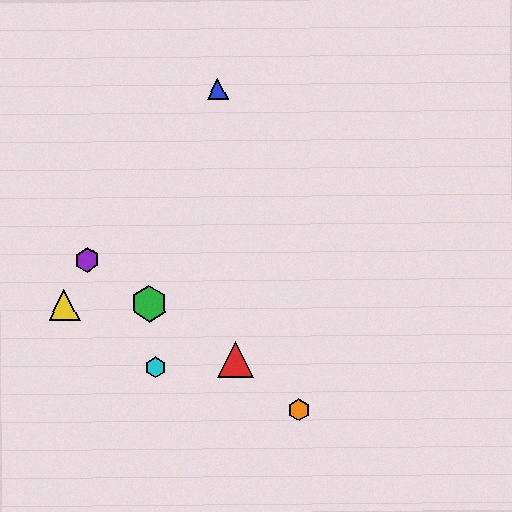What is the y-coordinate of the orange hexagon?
The orange hexagon is at y≈409.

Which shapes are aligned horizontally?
The green hexagon, the yellow triangle are aligned horizontally.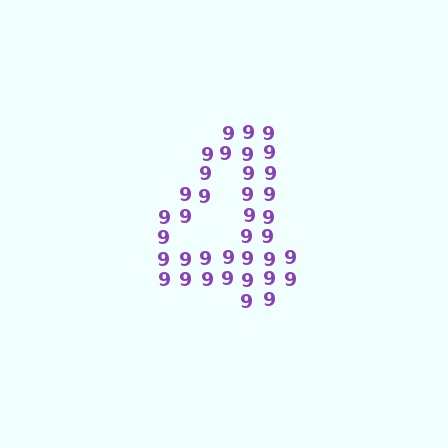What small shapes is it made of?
It is made of small digit 9's.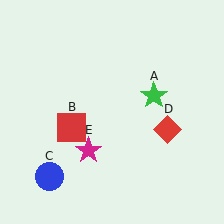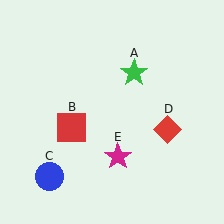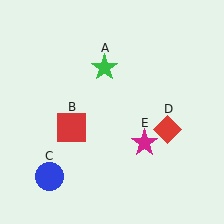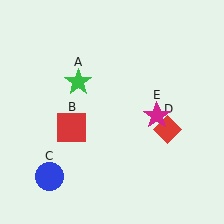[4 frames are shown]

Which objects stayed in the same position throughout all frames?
Red square (object B) and blue circle (object C) and red diamond (object D) remained stationary.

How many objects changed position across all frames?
2 objects changed position: green star (object A), magenta star (object E).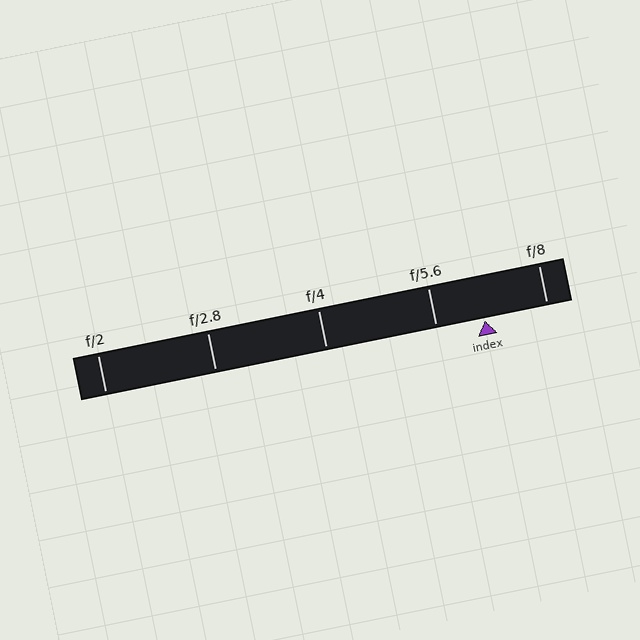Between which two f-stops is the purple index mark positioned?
The index mark is between f/5.6 and f/8.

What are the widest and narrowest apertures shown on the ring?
The widest aperture shown is f/2 and the narrowest is f/8.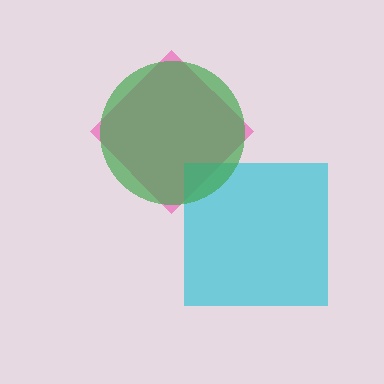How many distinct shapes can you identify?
There are 3 distinct shapes: a pink diamond, a cyan square, a green circle.